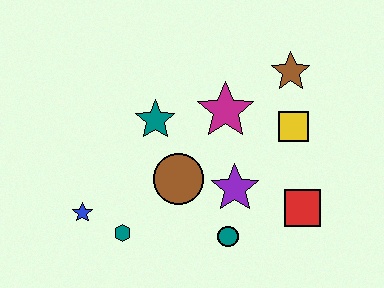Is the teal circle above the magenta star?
No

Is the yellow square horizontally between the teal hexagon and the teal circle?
No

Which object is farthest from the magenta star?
The blue star is farthest from the magenta star.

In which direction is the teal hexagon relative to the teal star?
The teal hexagon is below the teal star.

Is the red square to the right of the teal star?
Yes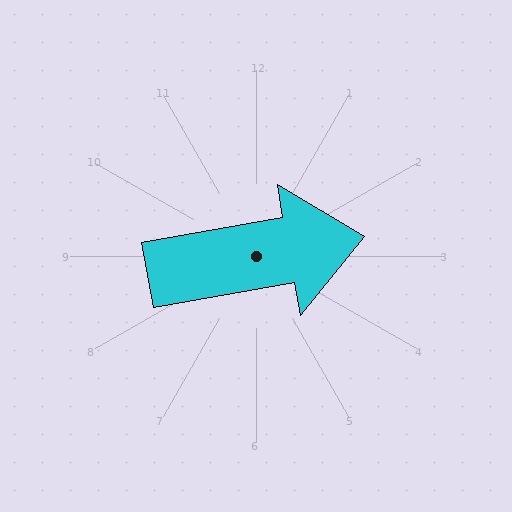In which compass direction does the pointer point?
East.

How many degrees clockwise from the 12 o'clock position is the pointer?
Approximately 80 degrees.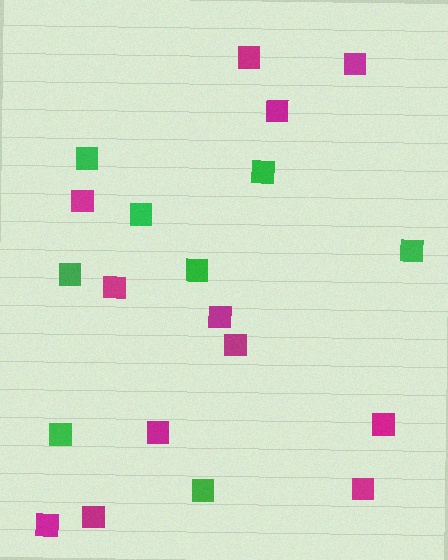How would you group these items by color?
There are 2 groups: one group of green squares (8) and one group of magenta squares (12).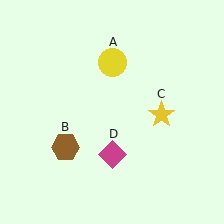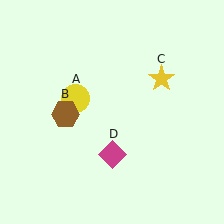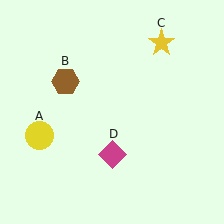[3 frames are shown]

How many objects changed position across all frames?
3 objects changed position: yellow circle (object A), brown hexagon (object B), yellow star (object C).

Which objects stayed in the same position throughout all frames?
Magenta diamond (object D) remained stationary.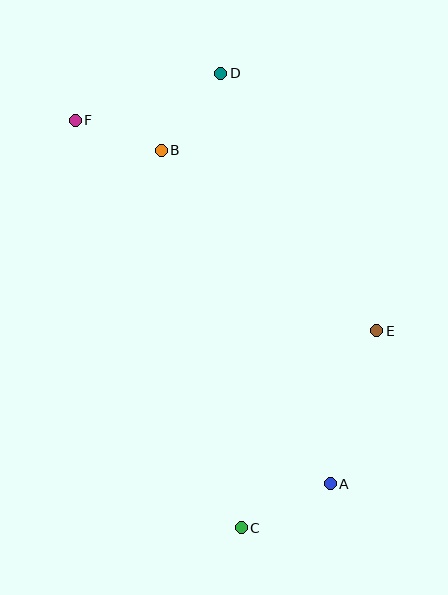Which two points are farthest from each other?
Points C and D are farthest from each other.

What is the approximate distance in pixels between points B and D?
The distance between B and D is approximately 97 pixels.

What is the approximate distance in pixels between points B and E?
The distance between B and E is approximately 281 pixels.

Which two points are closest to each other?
Points B and F are closest to each other.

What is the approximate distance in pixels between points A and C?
The distance between A and C is approximately 99 pixels.